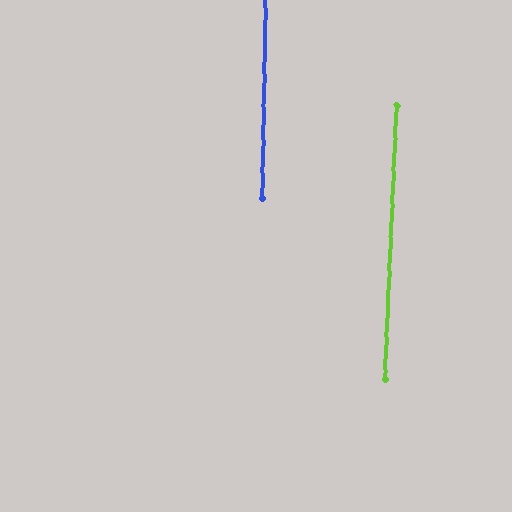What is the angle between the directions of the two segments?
Approximately 1 degree.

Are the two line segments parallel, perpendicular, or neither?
Parallel — their directions differ by only 1.4°.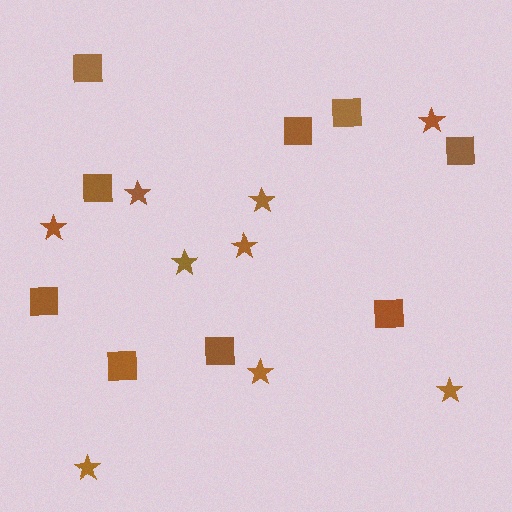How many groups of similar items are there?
There are 2 groups: one group of stars (9) and one group of squares (9).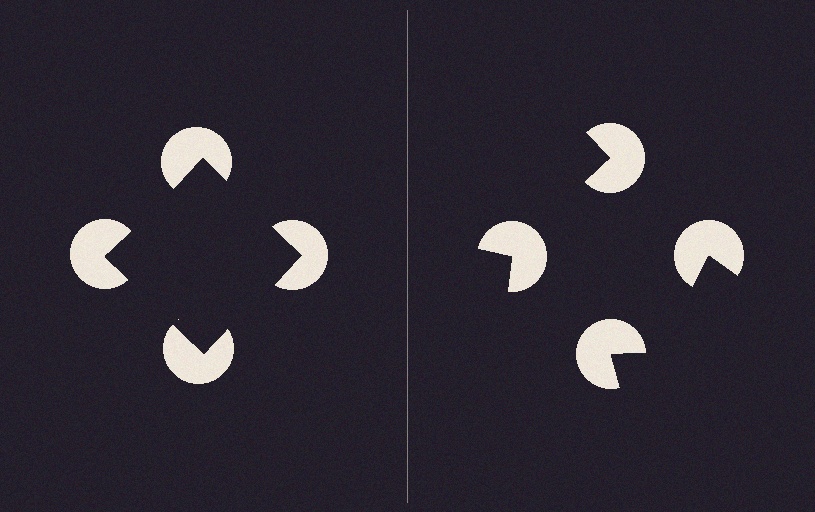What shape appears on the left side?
An illusory square.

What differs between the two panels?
The pac-man discs are positioned identically on both sides; only the wedge orientations differ. On the left they align to a square; on the right they are misaligned.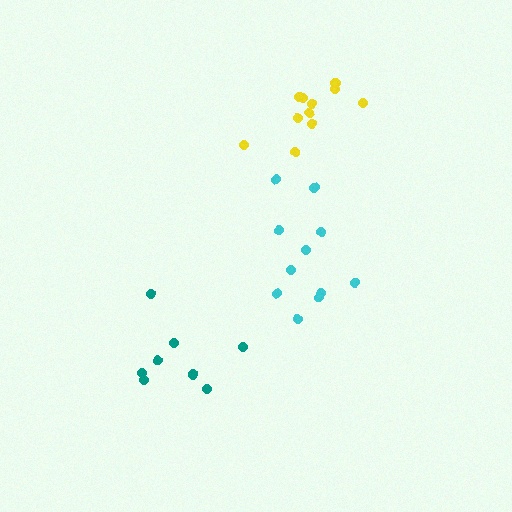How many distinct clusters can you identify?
There are 3 distinct clusters.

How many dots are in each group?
Group 1: 11 dots, Group 2: 11 dots, Group 3: 8 dots (30 total).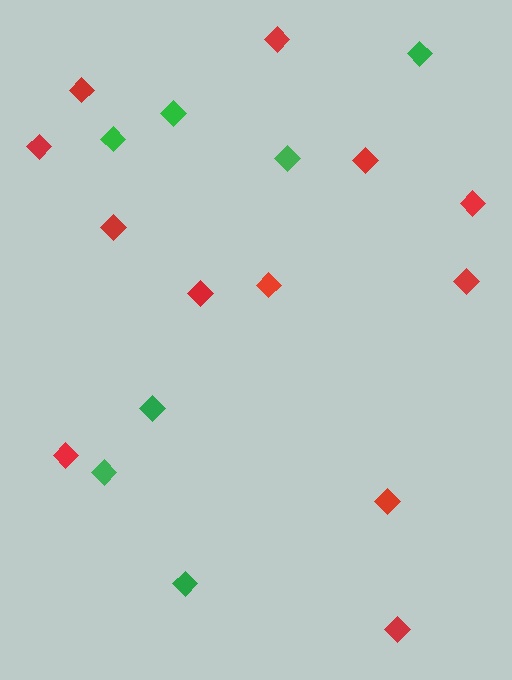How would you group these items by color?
There are 2 groups: one group of red diamonds (12) and one group of green diamonds (7).